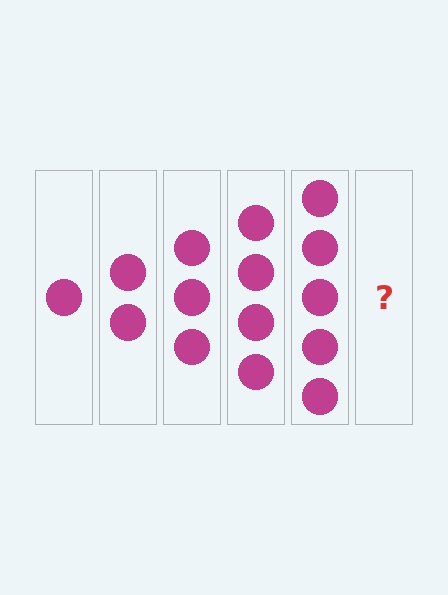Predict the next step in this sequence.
The next step is 6 circles.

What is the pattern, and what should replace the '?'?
The pattern is that each step adds one more circle. The '?' should be 6 circles.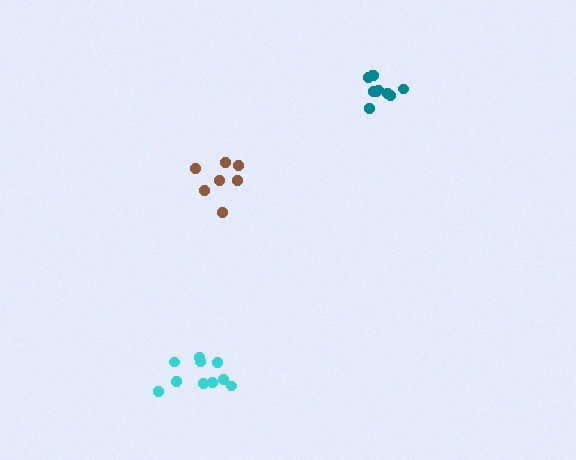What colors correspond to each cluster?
The clusters are colored: cyan, brown, teal.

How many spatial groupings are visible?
There are 3 spatial groupings.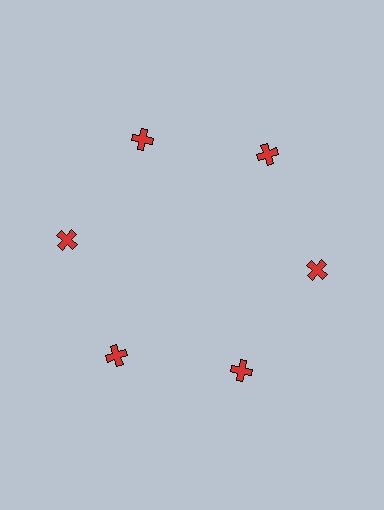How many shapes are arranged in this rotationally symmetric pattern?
There are 6 shapes, arranged in 6 groups of 1.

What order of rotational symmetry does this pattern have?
This pattern has 6-fold rotational symmetry.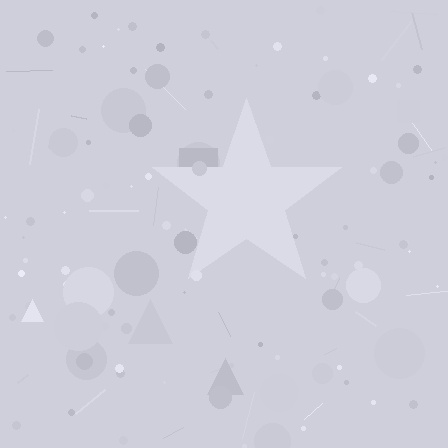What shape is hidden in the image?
A star is hidden in the image.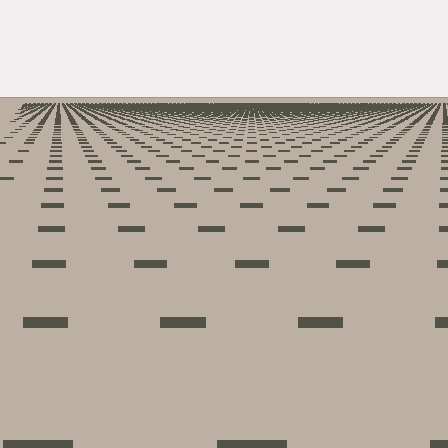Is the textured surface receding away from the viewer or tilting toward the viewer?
The surface is receding away from the viewer. Texture elements get smaller and denser toward the top.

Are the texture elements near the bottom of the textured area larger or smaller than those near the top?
Larger. Near the bottom, elements are closer to the viewer and appear at a bigger on-screen size.